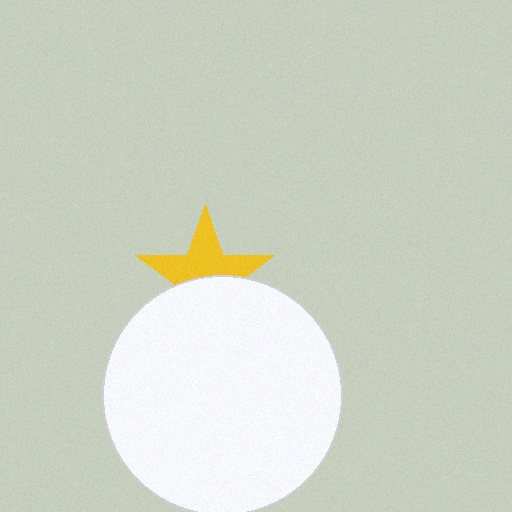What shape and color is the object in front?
The object in front is a white circle.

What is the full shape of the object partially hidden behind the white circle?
The partially hidden object is a yellow star.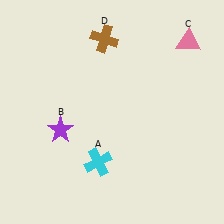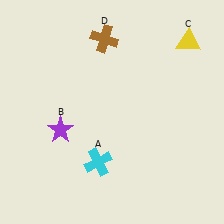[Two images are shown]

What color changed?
The triangle (C) changed from pink in Image 1 to yellow in Image 2.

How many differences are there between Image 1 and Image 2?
There is 1 difference between the two images.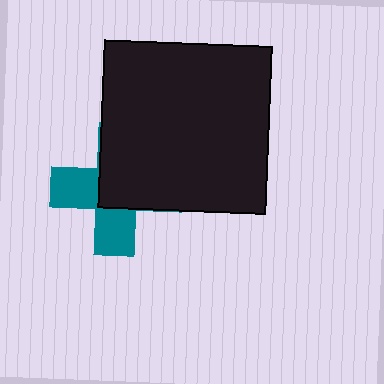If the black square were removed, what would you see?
You would see the complete teal cross.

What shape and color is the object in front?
The object in front is a black square.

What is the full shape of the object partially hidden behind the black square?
The partially hidden object is a teal cross.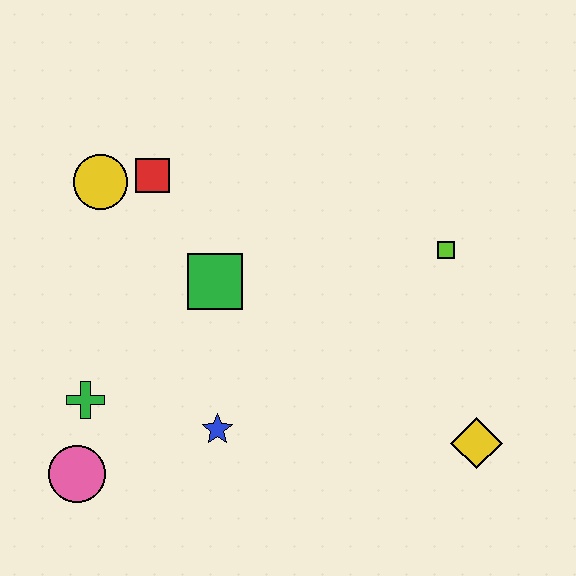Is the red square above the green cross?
Yes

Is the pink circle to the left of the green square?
Yes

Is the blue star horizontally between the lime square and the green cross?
Yes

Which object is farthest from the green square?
The yellow diamond is farthest from the green square.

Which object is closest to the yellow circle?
The red square is closest to the yellow circle.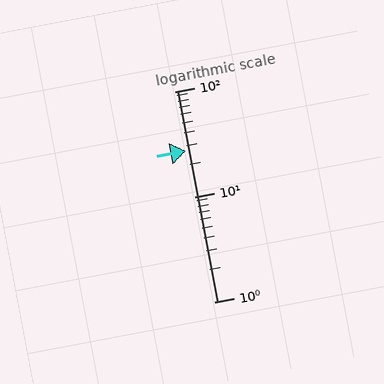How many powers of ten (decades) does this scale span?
The scale spans 2 decades, from 1 to 100.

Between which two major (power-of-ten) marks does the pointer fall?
The pointer is between 10 and 100.